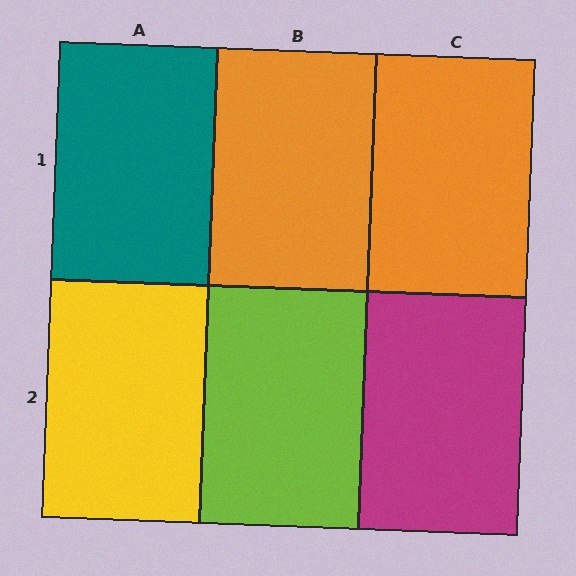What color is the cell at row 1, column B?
Orange.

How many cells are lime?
1 cell is lime.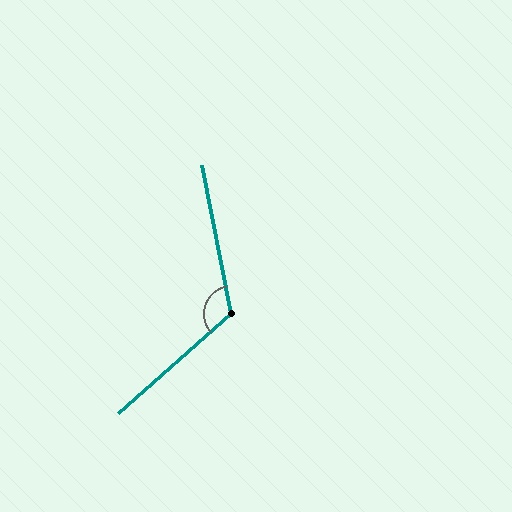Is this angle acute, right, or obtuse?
It is obtuse.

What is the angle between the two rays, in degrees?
Approximately 120 degrees.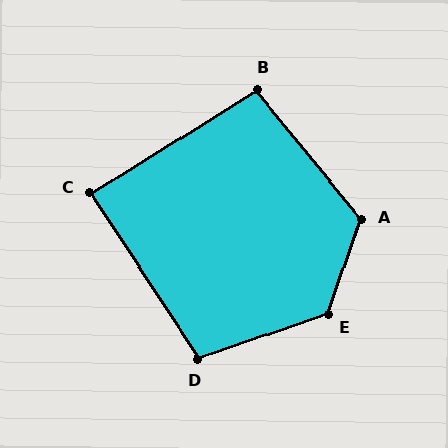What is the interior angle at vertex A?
Approximately 122 degrees (obtuse).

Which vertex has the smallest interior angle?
C, at approximately 88 degrees.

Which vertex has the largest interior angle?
E, at approximately 128 degrees.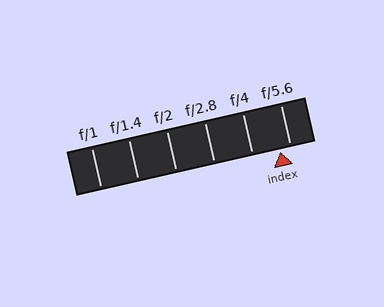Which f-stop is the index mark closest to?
The index mark is closest to f/5.6.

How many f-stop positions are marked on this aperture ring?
There are 6 f-stop positions marked.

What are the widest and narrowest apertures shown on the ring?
The widest aperture shown is f/1 and the narrowest is f/5.6.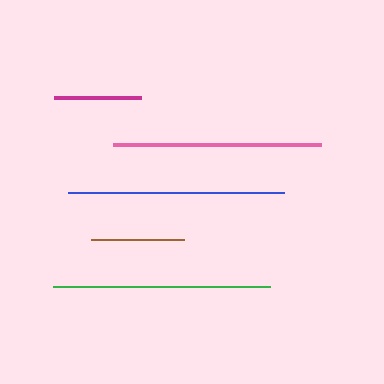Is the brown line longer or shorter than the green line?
The green line is longer than the brown line.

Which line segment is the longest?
The green line is the longest at approximately 217 pixels.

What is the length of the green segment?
The green segment is approximately 217 pixels long.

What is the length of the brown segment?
The brown segment is approximately 93 pixels long.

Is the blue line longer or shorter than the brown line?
The blue line is longer than the brown line.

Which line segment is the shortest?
The magenta line is the shortest at approximately 87 pixels.